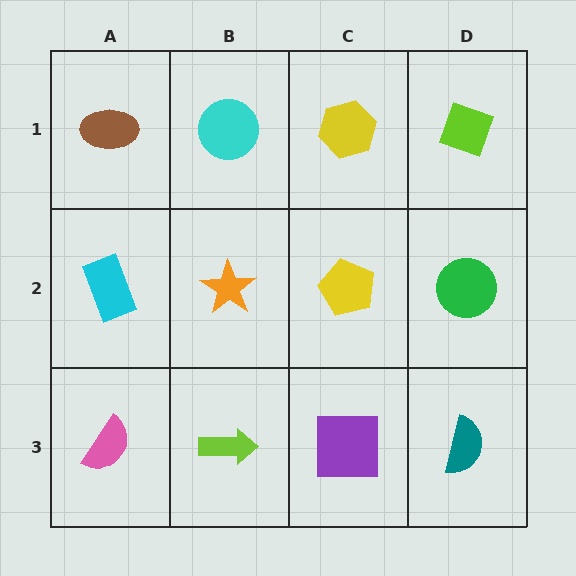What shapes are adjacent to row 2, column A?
A brown ellipse (row 1, column A), a pink semicircle (row 3, column A), an orange star (row 2, column B).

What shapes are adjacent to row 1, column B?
An orange star (row 2, column B), a brown ellipse (row 1, column A), a yellow hexagon (row 1, column C).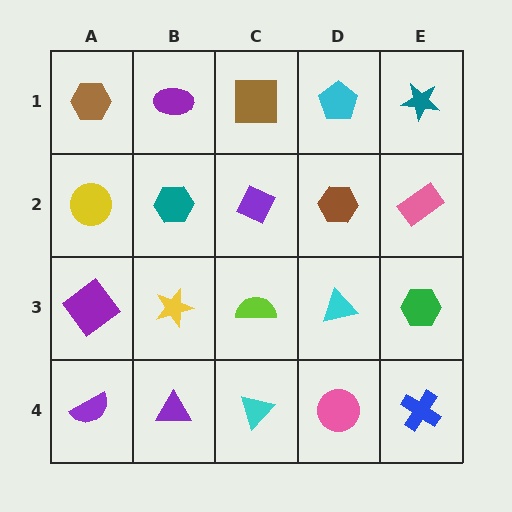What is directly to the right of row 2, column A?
A teal hexagon.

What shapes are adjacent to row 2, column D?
A cyan pentagon (row 1, column D), a cyan triangle (row 3, column D), a purple diamond (row 2, column C), a pink rectangle (row 2, column E).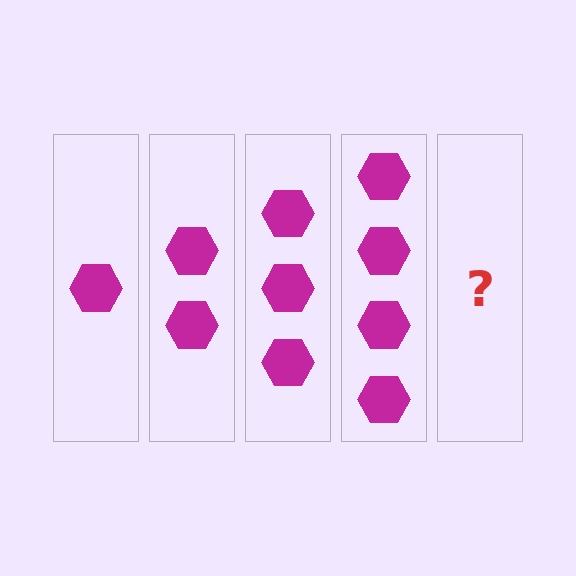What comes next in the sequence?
The next element should be 5 hexagons.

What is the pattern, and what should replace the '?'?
The pattern is that each step adds one more hexagon. The '?' should be 5 hexagons.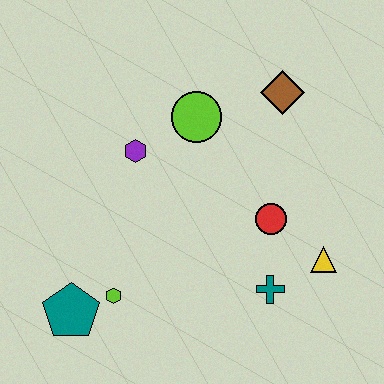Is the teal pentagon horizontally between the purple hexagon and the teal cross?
No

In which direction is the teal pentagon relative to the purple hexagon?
The teal pentagon is below the purple hexagon.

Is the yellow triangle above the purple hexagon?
No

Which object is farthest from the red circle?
The teal pentagon is farthest from the red circle.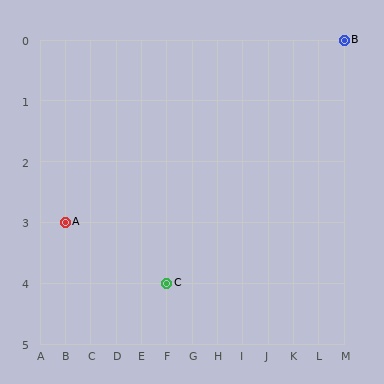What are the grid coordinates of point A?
Point A is at grid coordinates (B, 3).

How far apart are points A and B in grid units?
Points A and B are 11 columns and 3 rows apart (about 11.4 grid units diagonally).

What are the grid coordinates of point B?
Point B is at grid coordinates (M, 0).